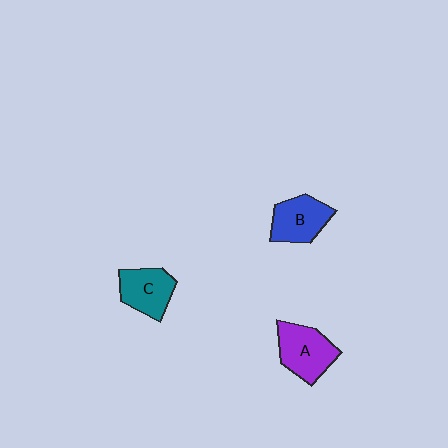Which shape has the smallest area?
Shape C (teal).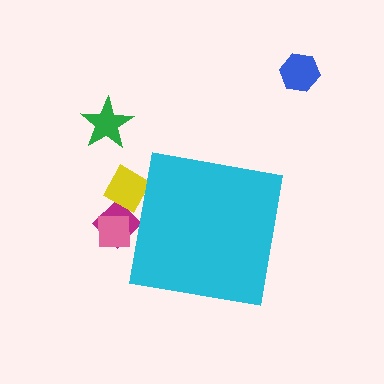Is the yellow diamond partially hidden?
Yes, the yellow diamond is partially hidden behind the cyan square.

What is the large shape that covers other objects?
A cyan square.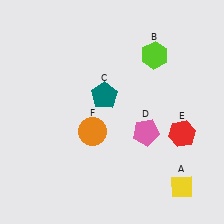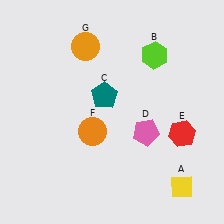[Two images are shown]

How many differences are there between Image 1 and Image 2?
There is 1 difference between the two images.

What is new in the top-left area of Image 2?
An orange circle (G) was added in the top-left area of Image 2.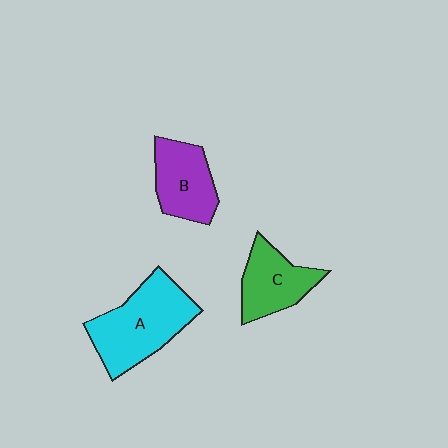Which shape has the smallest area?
Shape C (green).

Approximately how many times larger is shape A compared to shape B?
Approximately 1.5 times.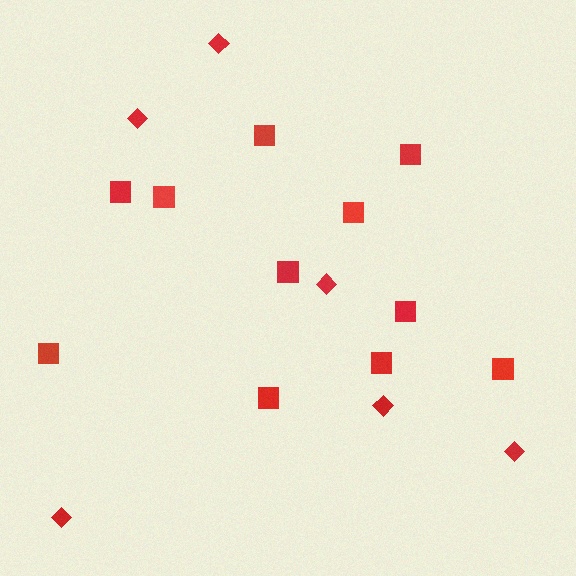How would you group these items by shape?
There are 2 groups: one group of diamonds (6) and one group of squares (11).